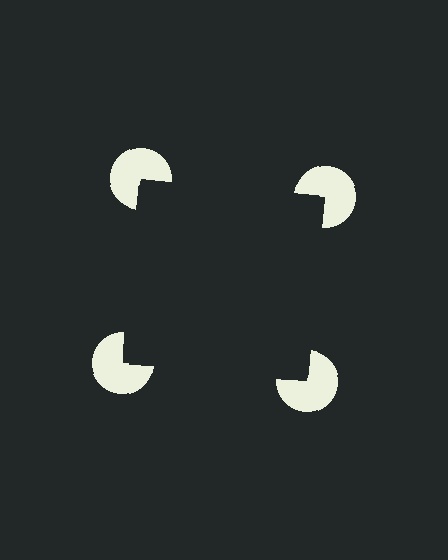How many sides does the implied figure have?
4 sides.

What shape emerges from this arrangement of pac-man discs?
An illusory square — its edges are inferred from the aligned wedge cuts in the pac-man discs, not physically drawn.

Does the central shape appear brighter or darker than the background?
It typically appears slightly darker than the background, even though no actual brightness change is drawn.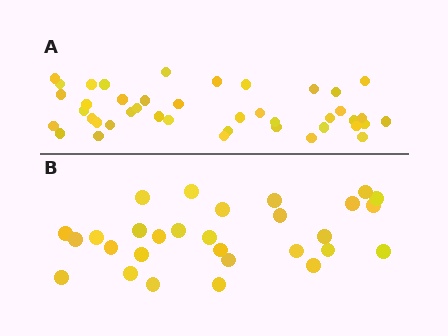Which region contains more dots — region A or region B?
Region A (the top region) has more dots.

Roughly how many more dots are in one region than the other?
Region A has approximately 15 more dots than region B.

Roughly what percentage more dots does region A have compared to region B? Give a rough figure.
About 45% more.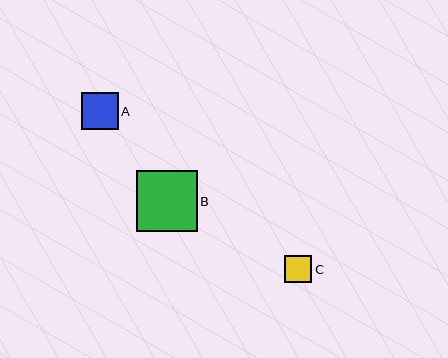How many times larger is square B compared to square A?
Square B is approximately 1.7 times the size of square A.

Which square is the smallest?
Square C is the smallest with a size of approximately 27 pixels.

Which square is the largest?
Square B is the largest with a size of approximately 61 pixels.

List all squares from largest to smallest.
From largest to smallest: B, A, C.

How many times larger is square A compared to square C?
Square A is approximately 1.3 times the size of square C.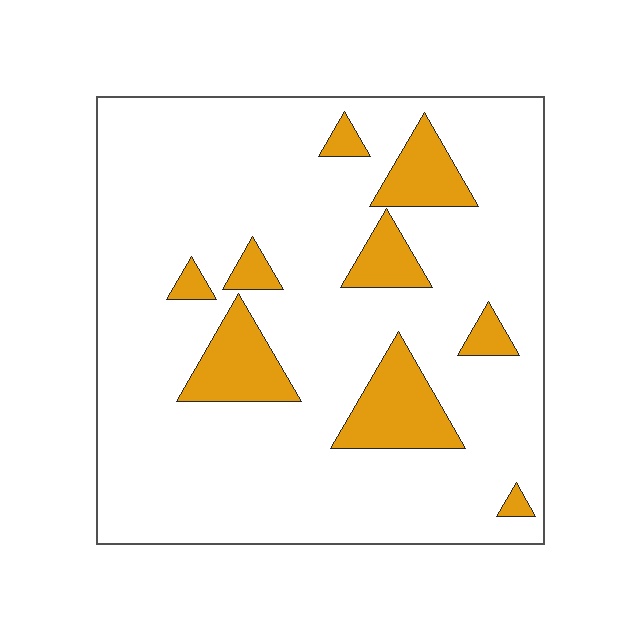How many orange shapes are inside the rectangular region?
9.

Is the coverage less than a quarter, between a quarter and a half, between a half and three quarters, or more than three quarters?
Less than a quarter.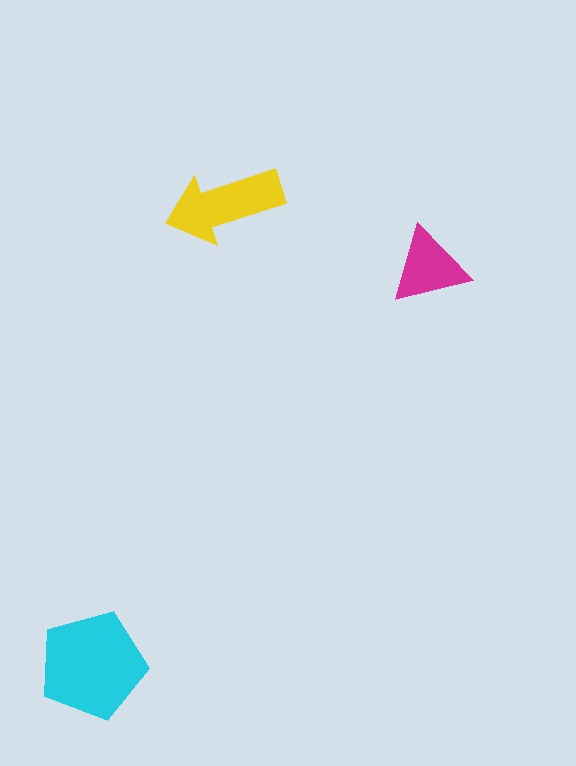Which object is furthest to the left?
The cyan pentagon is leftmost.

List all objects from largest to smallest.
The cyan pentagon, the yellow arrow, the magenta triangle.